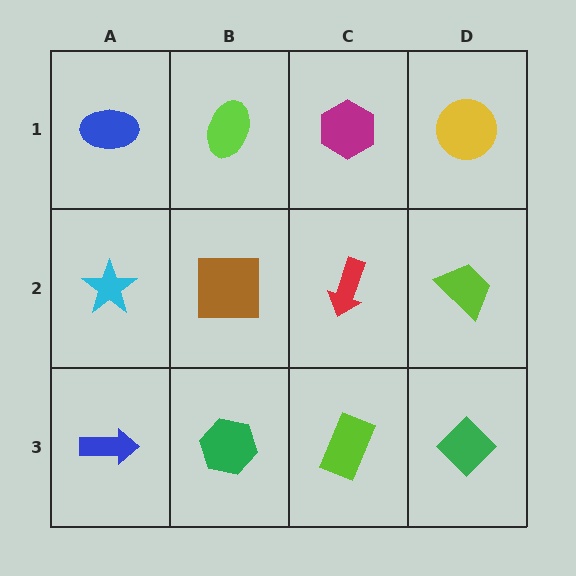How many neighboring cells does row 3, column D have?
2.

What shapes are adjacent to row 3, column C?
A red arrow (row 2, column C), a green hexagon (row 3, column B), a green diamond (row 3, column D).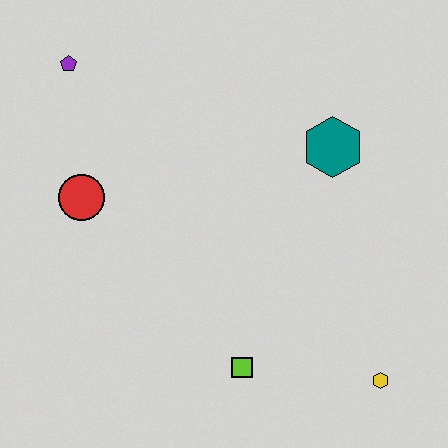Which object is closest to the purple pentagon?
The red circle is closest to the purple pentagon.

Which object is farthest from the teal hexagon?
The purple pentagon is farthest from the teal hexagon.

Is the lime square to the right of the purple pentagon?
Yes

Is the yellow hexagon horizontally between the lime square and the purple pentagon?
No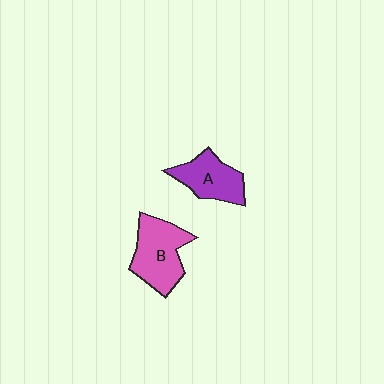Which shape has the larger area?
Shape B (pink).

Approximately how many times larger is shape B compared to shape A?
Approximately 1.3 times.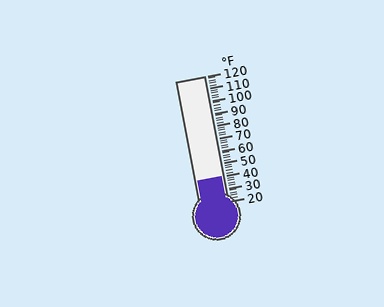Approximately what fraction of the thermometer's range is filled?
The thermometer is filled to approximately 20% of its range.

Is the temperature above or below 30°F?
The temperature is above 30°F.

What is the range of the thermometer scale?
The thermometer scale ranges from 20°F to 120°F.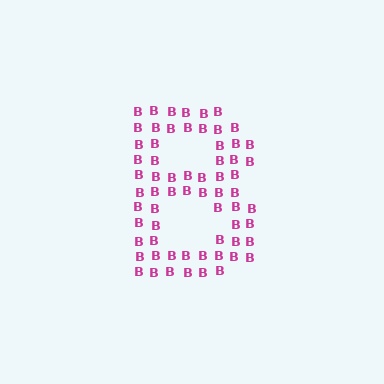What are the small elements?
The small elements are letter B's.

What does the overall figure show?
The overall figure shows the letter B.